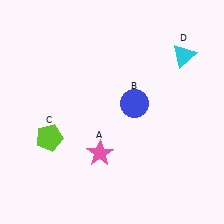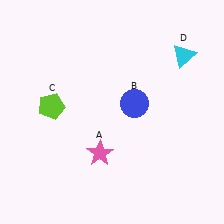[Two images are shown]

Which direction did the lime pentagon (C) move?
The lime pentagon (C) moved up.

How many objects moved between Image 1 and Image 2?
1 object moved between the two images.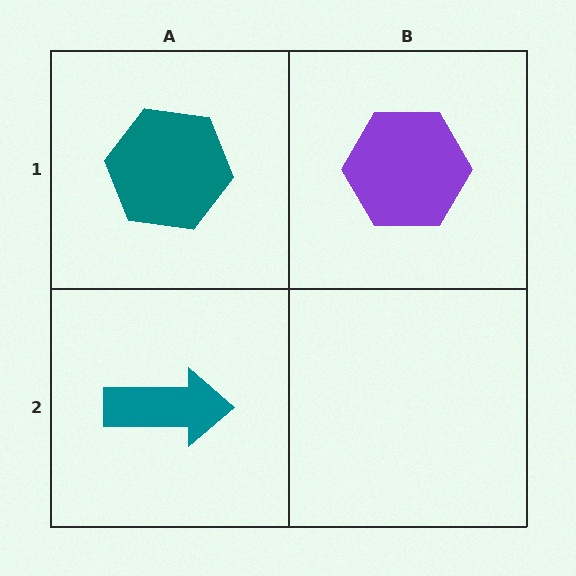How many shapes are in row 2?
1 shape.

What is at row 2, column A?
A teal arrow.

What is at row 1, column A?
A teal hexagon.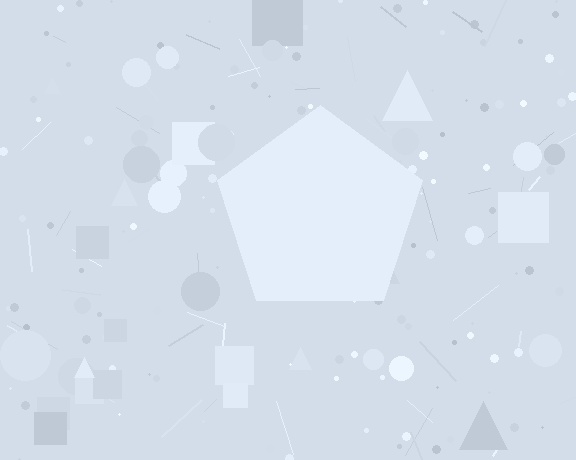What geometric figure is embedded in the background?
A pentagon is embedded in the background.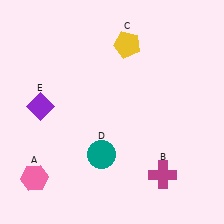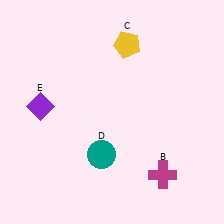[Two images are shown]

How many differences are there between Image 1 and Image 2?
There is 1 difference between the two images.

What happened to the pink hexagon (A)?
The pink hexagon (A) was removed in Image 2. It was in the bottom-left area of Image 1.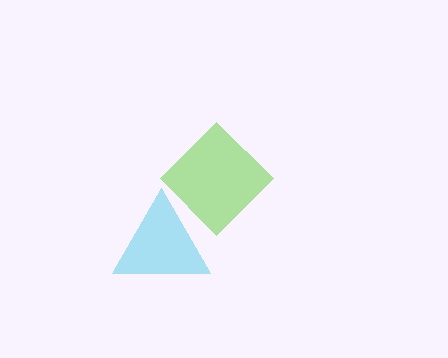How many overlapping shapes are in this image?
There are 2 overlapping shapes in the image.